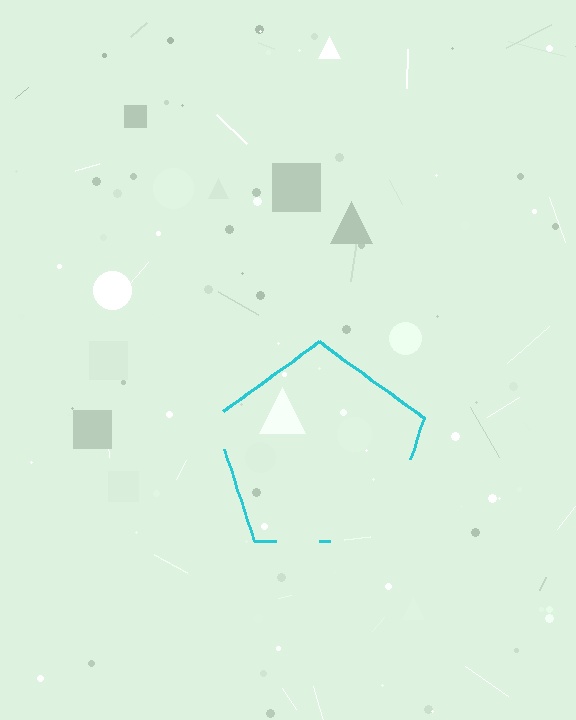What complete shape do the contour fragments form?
The contour fragments form a pentagon.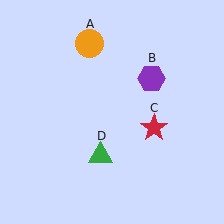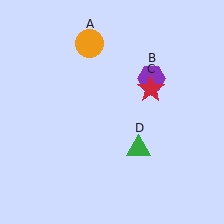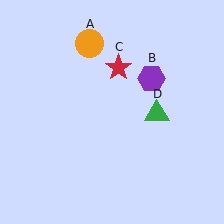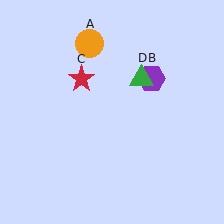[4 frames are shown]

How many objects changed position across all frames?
2 objects changed position: red star (object C), green triangle (object D).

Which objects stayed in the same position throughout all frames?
Orange circle (object A) and purple hexagon (object B) remained stationary.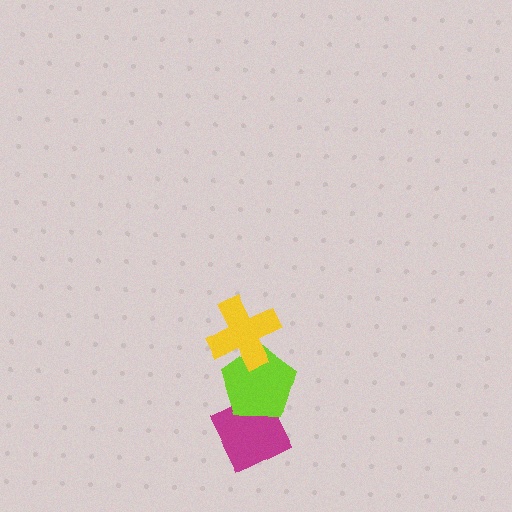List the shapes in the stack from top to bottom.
From top to bottom: the yellow cross, the lime pentagon, the magenta diamond.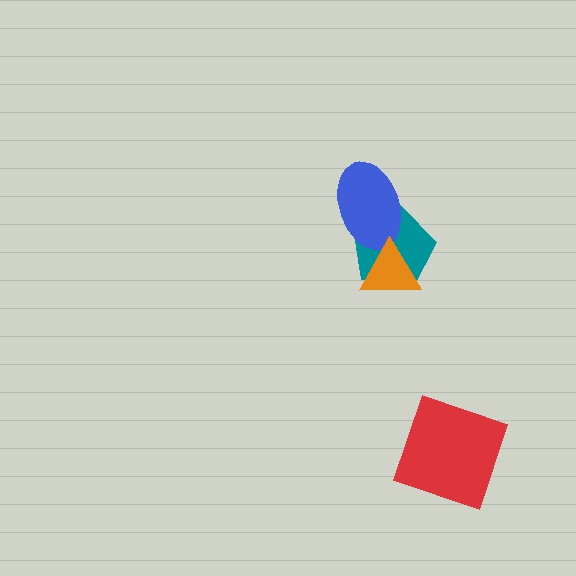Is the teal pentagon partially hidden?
Yes, it is partially covered by another shape.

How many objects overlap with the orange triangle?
2 objects overlap with the orange triangle.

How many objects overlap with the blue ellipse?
2 objects overlap with the blue ellipse.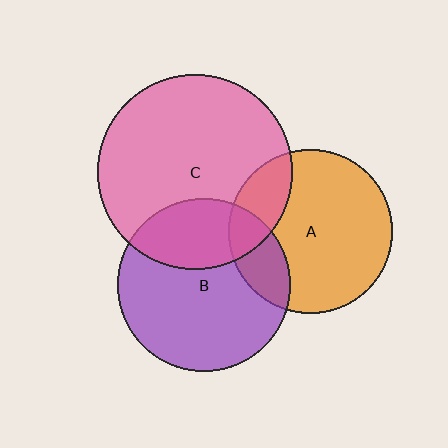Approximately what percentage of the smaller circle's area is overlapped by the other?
Approximately 20%.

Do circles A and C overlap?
Yes.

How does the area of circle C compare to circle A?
Approximately 1.4 times.